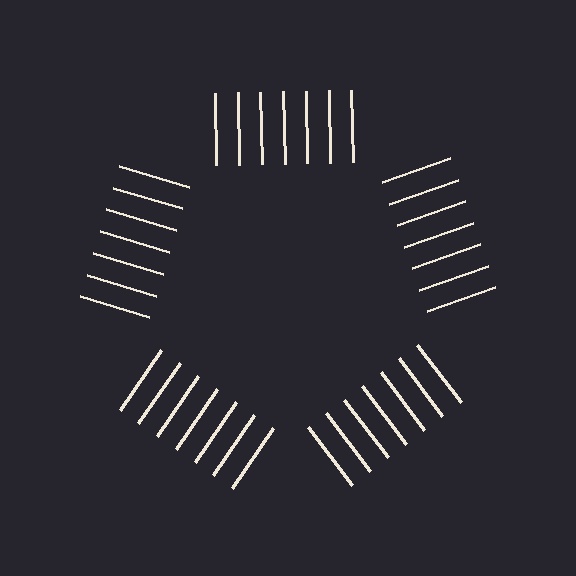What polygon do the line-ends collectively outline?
An illusory pentagon — the line segments terminate on its edges but no continuous stroke is drawn.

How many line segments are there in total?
35 — 7 along each of the 5 edges.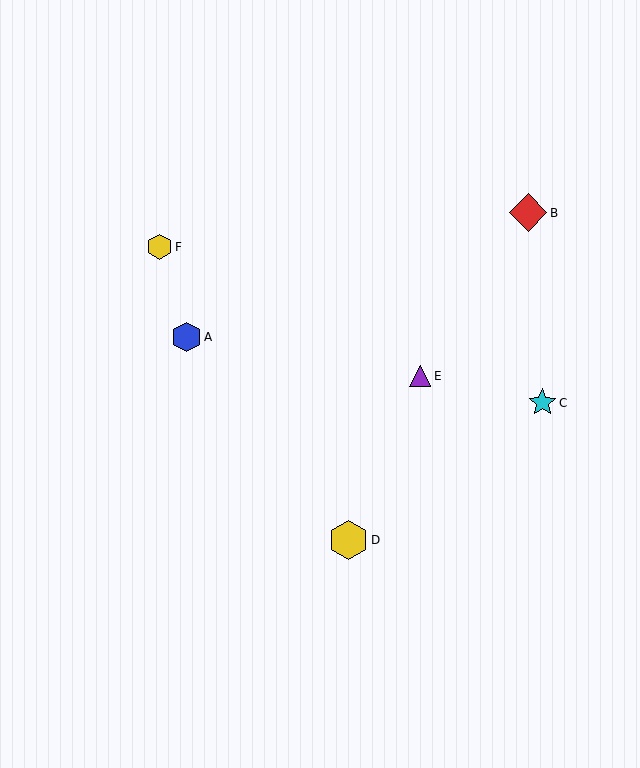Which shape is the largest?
The yellow hexagon (labeled D) is the largest.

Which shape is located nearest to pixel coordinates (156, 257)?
The yellow hexagon (labeled F) at (159, 247) is nearest to that location.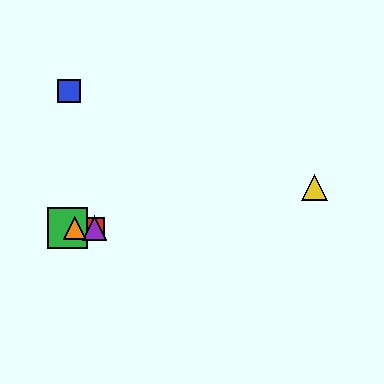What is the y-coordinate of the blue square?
The blue square is at y≈91.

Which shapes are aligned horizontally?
The red square, the green square, the purple triangle, the orange triangle are aligned horizontally.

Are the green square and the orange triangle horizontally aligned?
Yes, both are at y≈228.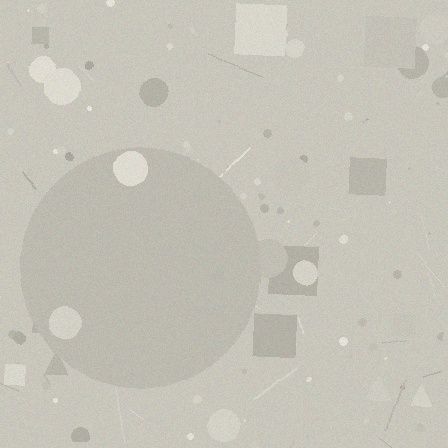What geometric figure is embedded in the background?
A circle is embedded in the background.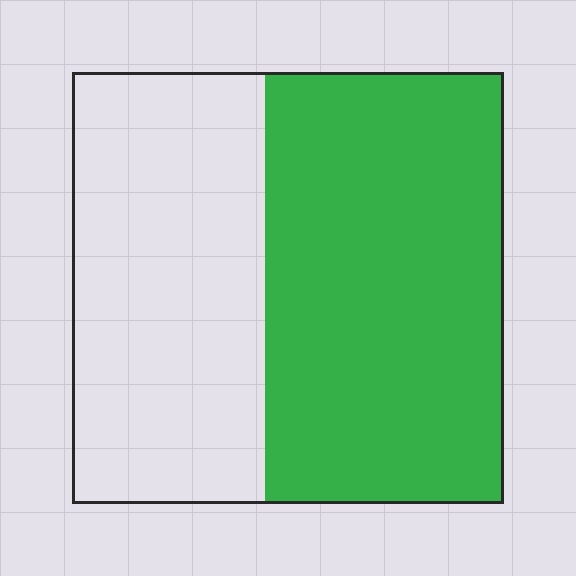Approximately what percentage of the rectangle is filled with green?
Approximately 55%.